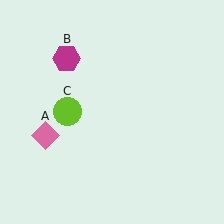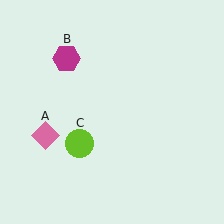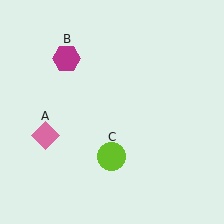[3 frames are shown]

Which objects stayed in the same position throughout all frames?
Pink diamond (object A) and magenta hexagon (object B) remained stationary.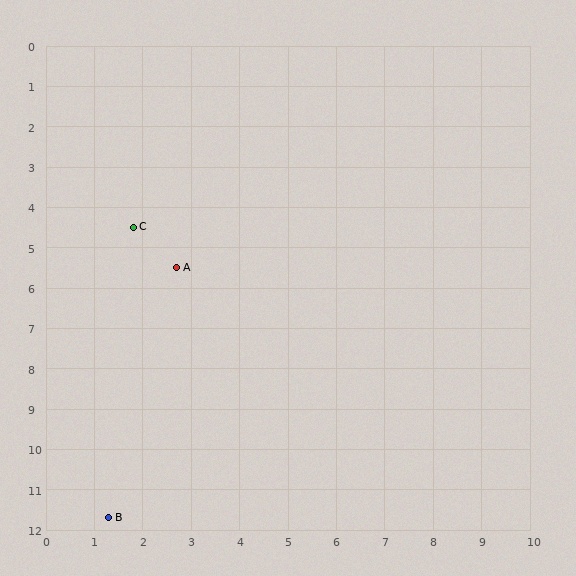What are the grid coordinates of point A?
Point A is at approximately (2.7, 5.5).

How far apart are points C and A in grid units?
Points C and A are about 1.3 grid units apart.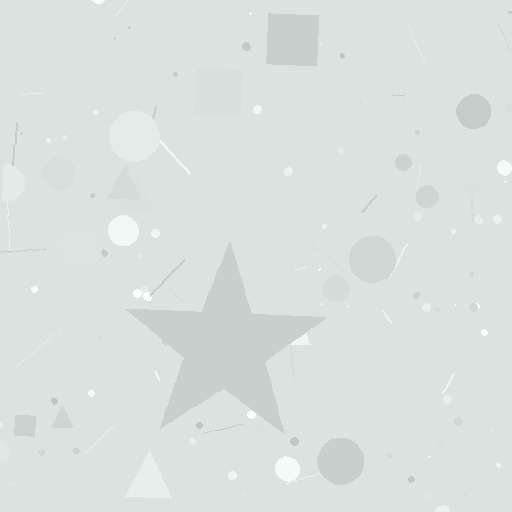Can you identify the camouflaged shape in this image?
The camouflaged shape is a star.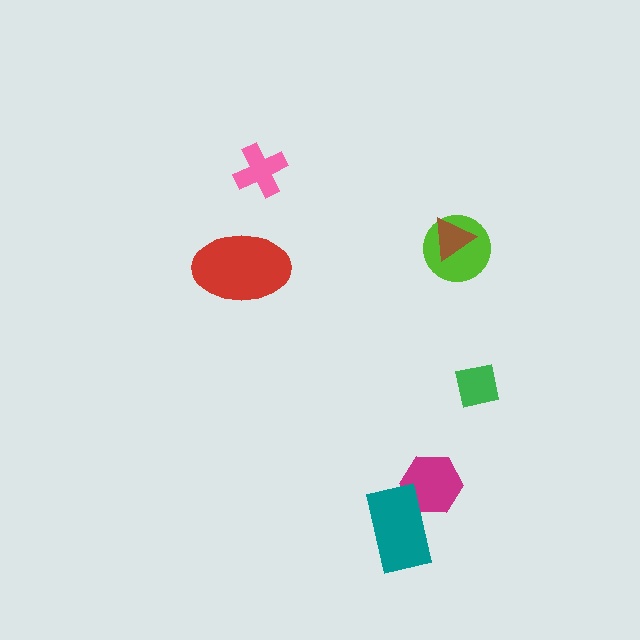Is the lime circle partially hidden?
Yes, it is partially covered by another shape.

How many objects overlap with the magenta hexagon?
1 object overlaps with the magenta hexagon.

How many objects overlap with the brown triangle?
1 object overlaps with the brown triangle.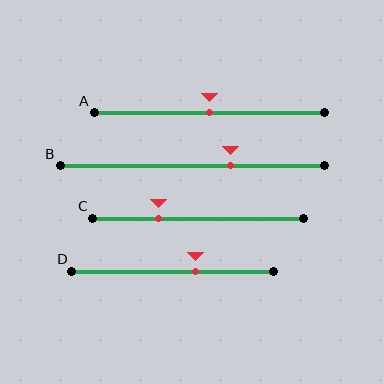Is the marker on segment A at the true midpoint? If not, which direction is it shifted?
Yes, the marker on segment A is at the true midpoint.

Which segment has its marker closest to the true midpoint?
Segment A has its marker closest to the true midpoint.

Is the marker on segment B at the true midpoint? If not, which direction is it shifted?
No, the marker on segment B is shifted to the right by about 14% of the segment length.